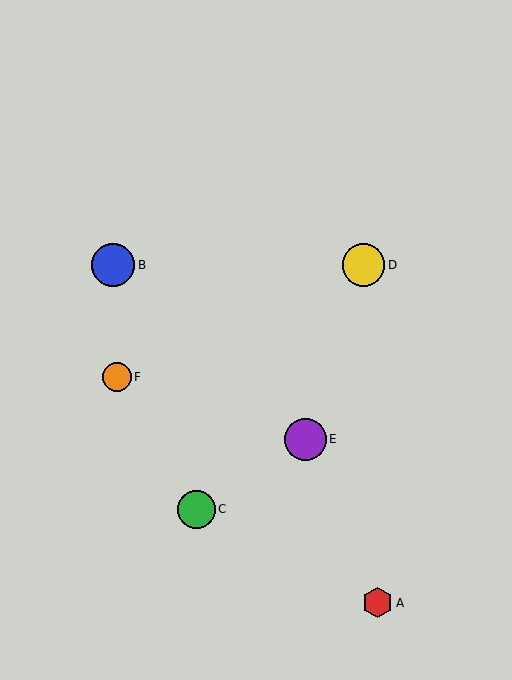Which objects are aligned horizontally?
Objects B, D are aligned horizontally.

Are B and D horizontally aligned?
Yes, both are at y≈265.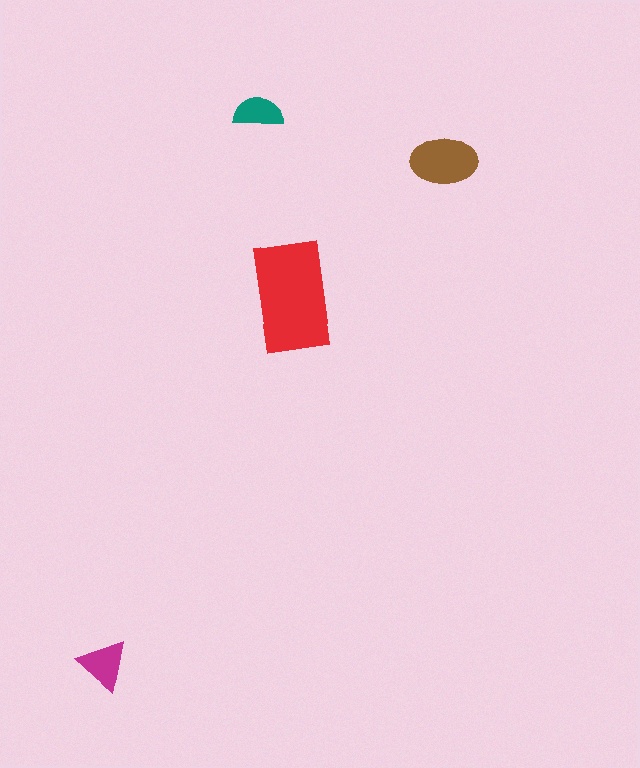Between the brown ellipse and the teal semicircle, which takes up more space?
The brown ellipse.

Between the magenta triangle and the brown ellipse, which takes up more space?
The brown ellipse.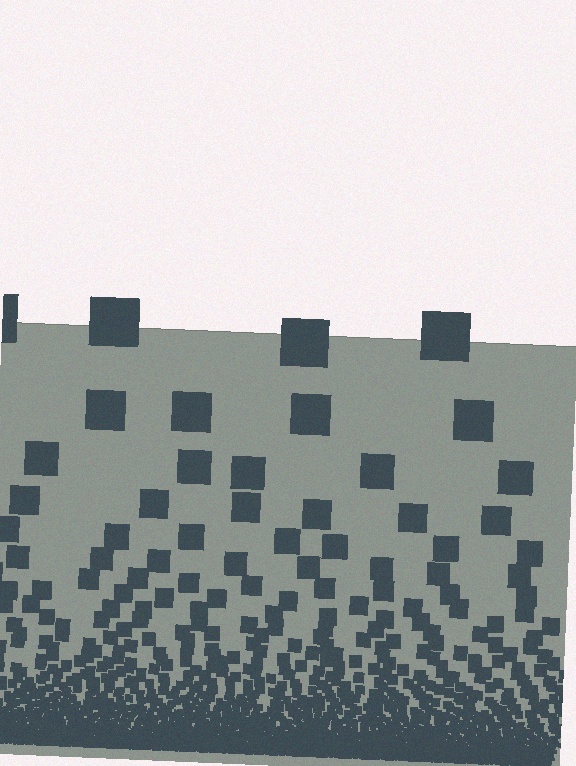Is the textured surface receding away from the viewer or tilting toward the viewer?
The surface appears to tilt toward the viewer. Texture elements get larger and sparser toward the top.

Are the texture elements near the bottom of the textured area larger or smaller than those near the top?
Smaller. The gradient is inverted — elements near the bottom are smaller and denser.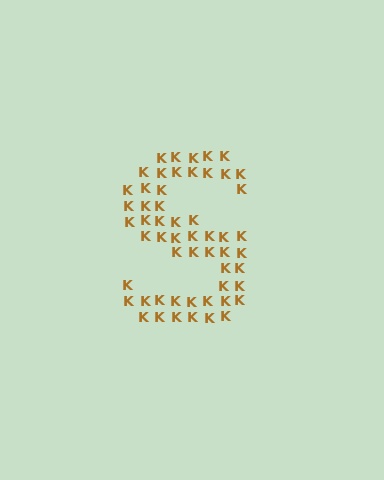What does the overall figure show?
The overall figure shows the letter S.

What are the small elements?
The small elements are letter K's.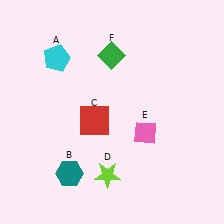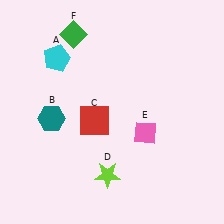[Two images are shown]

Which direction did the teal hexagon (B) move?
The teal hexagon (B) moved up.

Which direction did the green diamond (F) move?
The green diamond (F) moved left.